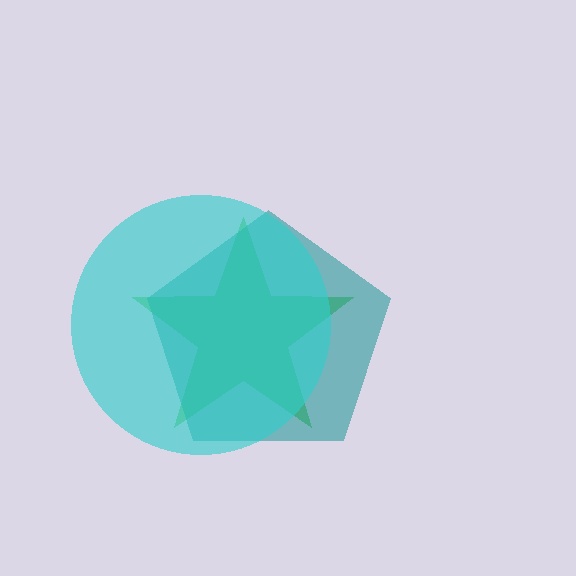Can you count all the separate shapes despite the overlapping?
Yes, there are 3 separate shapes.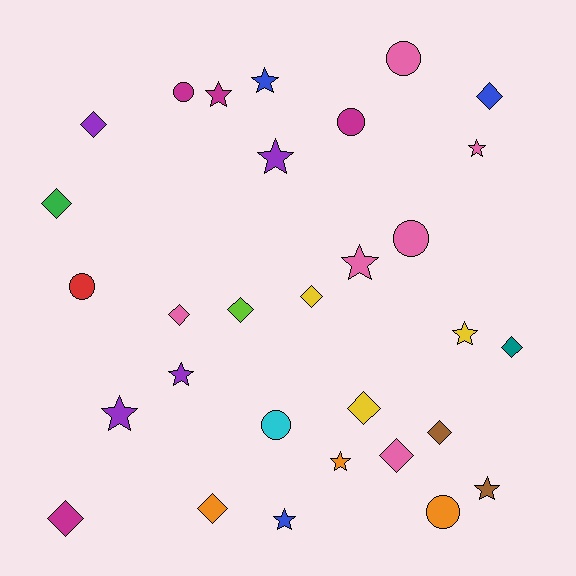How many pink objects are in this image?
There are 6 pink objects.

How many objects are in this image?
There are 30 objects.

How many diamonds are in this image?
There are 12 diamonds.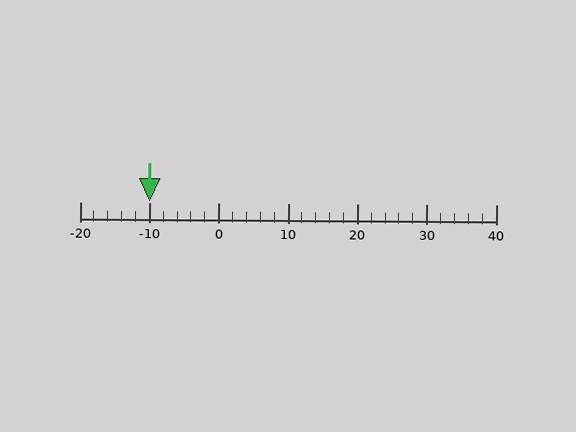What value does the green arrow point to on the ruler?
The green arrow points to approximately -10.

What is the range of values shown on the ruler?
The ruler shows values from -20 to 40.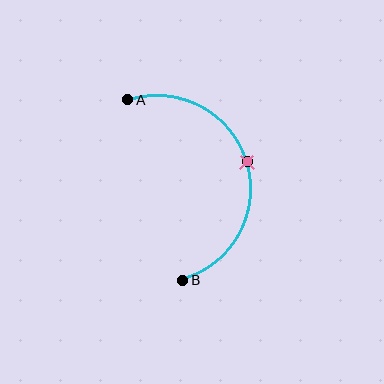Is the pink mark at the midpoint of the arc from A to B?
Yes. The pink mark lies on the arc at equal arc-length from both A and B — it is the arc midpoint.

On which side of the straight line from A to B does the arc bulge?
The arc bulges to the right of the straight line connecting A and B.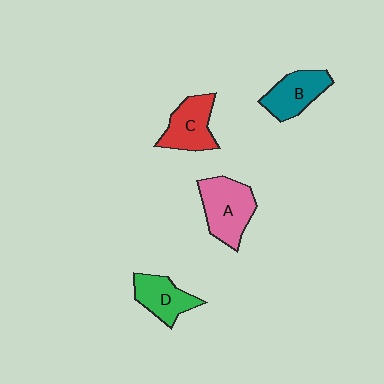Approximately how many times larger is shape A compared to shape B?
Approximately 1.3 times.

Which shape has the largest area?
Shape A (pink).